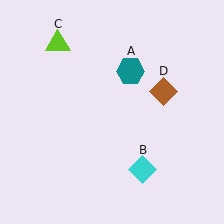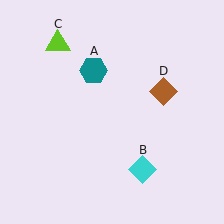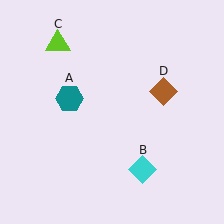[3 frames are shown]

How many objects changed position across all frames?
1 object changed position: teal hexagon (object A).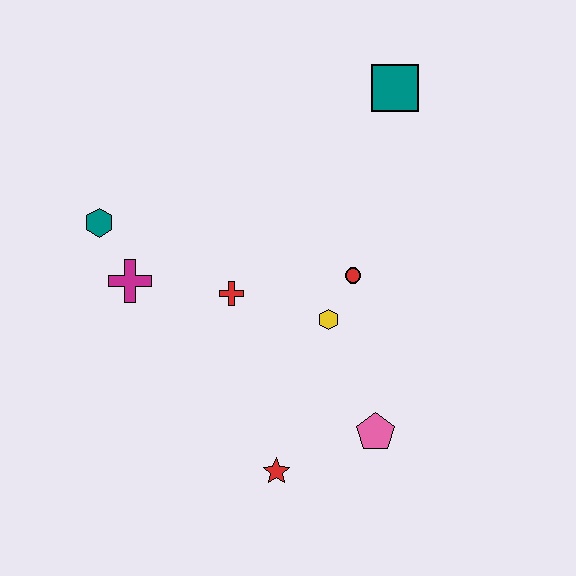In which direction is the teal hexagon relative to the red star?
The teal hexagon is above the red star.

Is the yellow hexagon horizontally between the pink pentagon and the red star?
Yes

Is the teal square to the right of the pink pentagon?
Yes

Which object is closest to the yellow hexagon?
The red circle is closest to the yellow hexagon.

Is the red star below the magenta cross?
Yes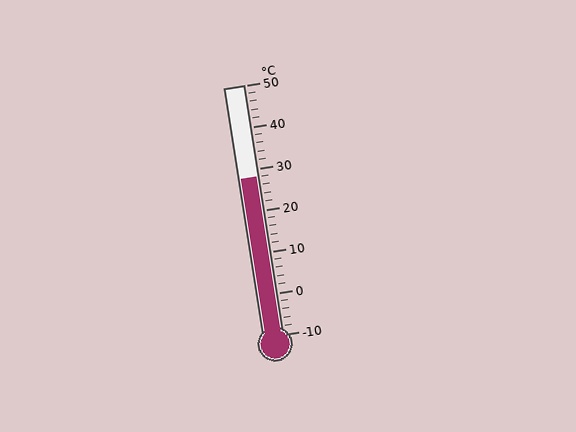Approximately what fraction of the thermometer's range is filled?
The thermometer is filled to approximately 65% of its range.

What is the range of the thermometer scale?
The thermometer scale ranges from -10°C to 50°C.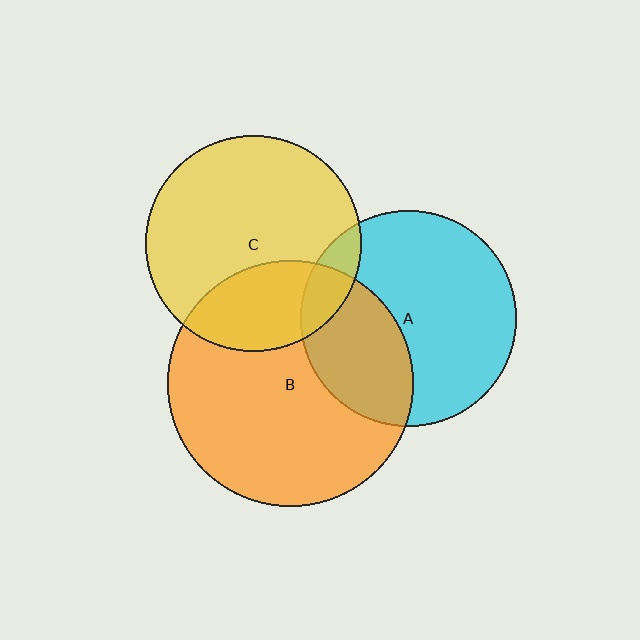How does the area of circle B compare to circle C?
Approximately 1.3 times.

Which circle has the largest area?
Circle B (orange).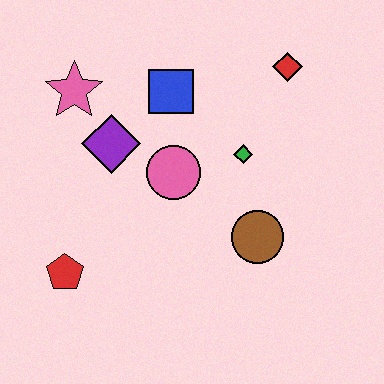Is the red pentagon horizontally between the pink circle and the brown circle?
No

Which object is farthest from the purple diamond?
The red diamond is farthest from the purple diamond.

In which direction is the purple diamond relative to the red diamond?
The purple diamond is to the left of the red diamond.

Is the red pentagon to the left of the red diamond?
Yes